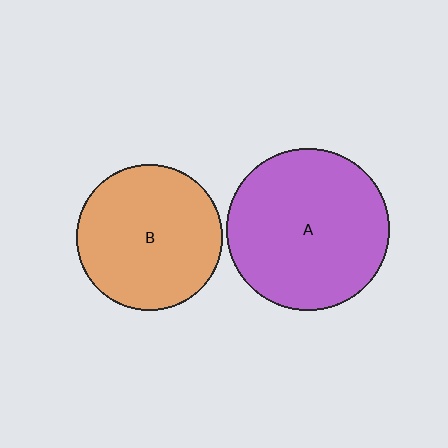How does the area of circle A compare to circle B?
Approximately 1.2 times.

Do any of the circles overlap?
No, none of the circles overlap.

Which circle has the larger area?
Circle A (purple).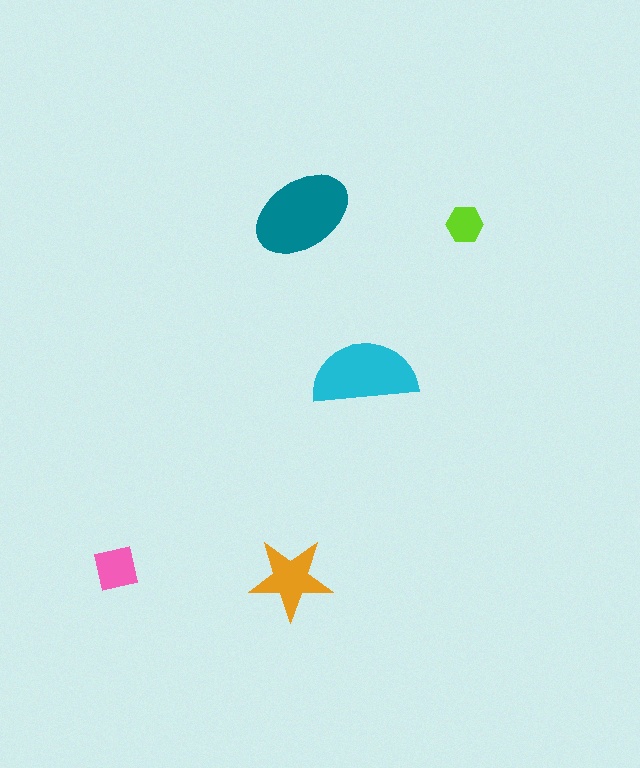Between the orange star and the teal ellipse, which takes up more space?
The teal ellipse.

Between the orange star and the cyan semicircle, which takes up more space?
The cyan semicircle.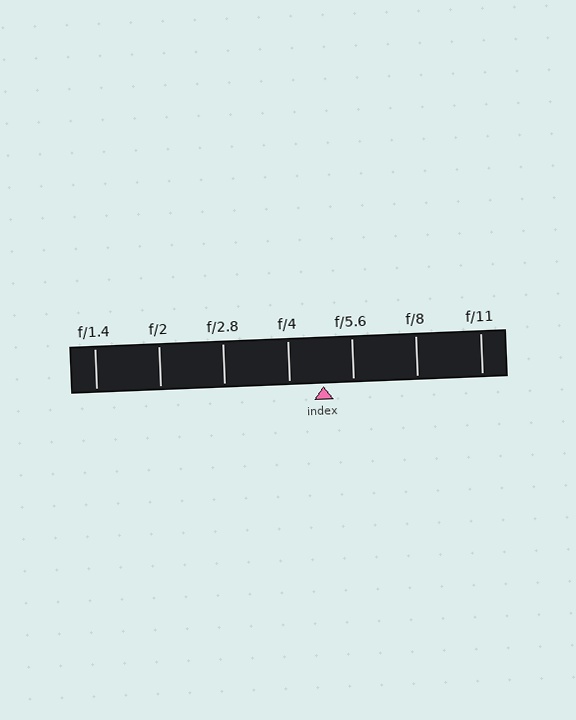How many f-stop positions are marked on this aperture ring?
There are 7 f-stop positions marked.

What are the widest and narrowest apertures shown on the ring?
The widest aperture shown is f/1.4 and the narrowest is f/11.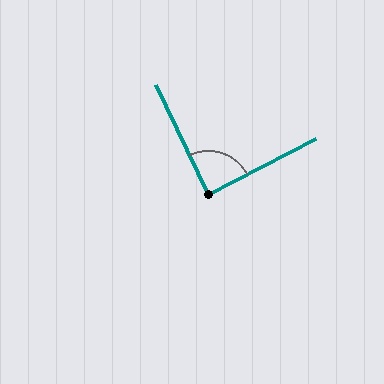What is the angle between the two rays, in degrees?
Approximately 88 degrees.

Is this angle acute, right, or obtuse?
It is approximately a right angle.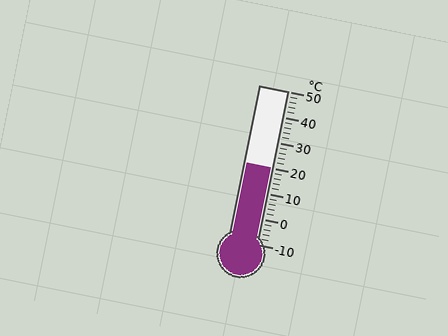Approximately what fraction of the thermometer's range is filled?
The thermometer is filled to approximately 50% of its range.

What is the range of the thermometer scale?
The thermometer scale ranges from -10°C to 50°C.